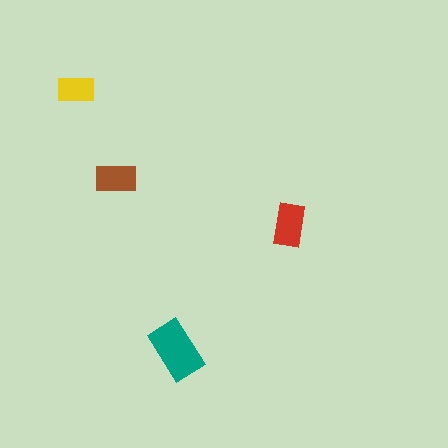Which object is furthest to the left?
The yellow rectangle is leftmost.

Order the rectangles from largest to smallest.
the teal one, the red one, the brown one, the yellow one.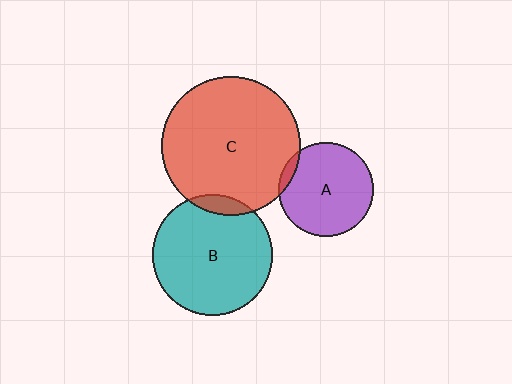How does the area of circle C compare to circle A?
Approximately 2.2 times.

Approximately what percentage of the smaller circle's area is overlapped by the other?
Approximately 10%.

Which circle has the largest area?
Circle C (red).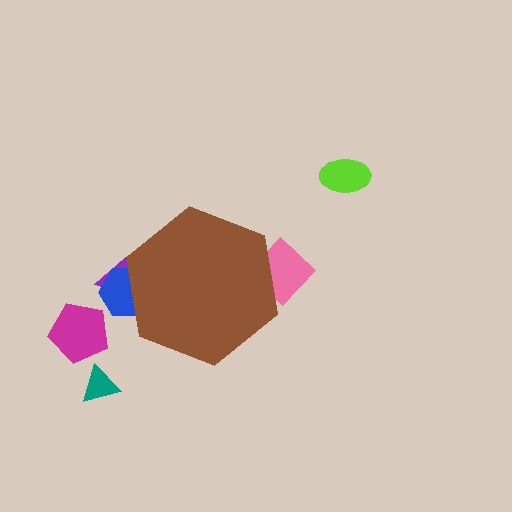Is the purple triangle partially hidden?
Yes, the purple triangle is partially hidden behind the brown hexagon.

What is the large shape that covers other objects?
A brown hexagon.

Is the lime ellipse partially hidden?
No, the lime ellipse is fully visible.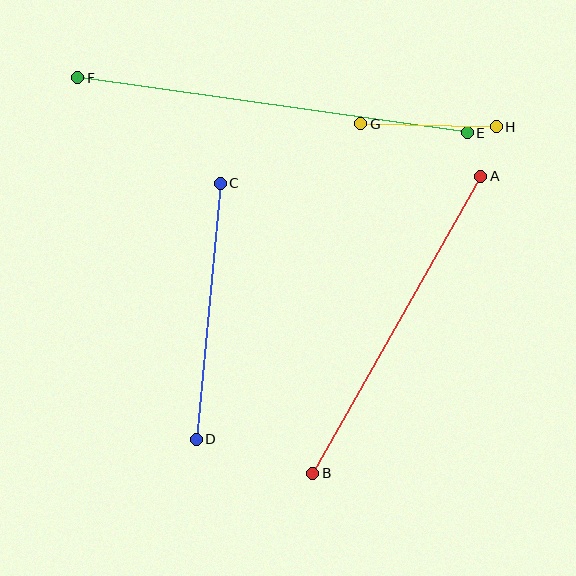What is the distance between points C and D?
The distance is approximately 257 pixels.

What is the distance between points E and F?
The distance is approximately 393 pixels.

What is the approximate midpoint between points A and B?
The midpoint is at approximately (397, 325) pixels.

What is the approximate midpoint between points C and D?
The midpoint is at approximately (208, 311) pixels.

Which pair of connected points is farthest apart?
Points E and F are farthest apart.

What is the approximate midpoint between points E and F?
The midpoint is at approximately (272, 105) pixels.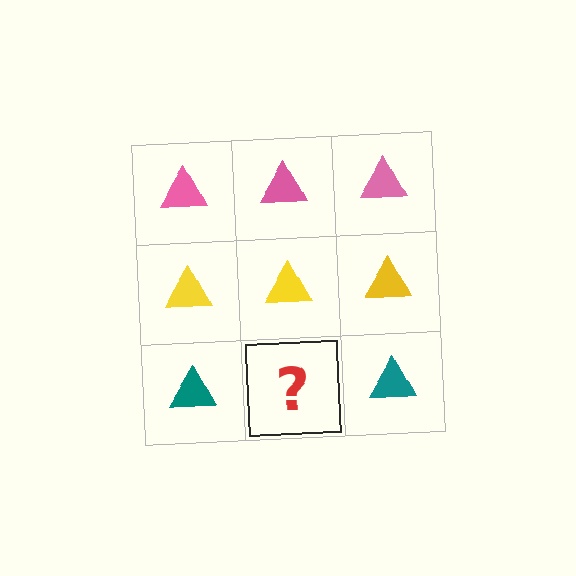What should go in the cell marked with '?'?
The missing cell should contain a teal triangle.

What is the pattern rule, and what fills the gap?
The rule is that each row has a consistent color. The gap should be filled with a teal triangle.